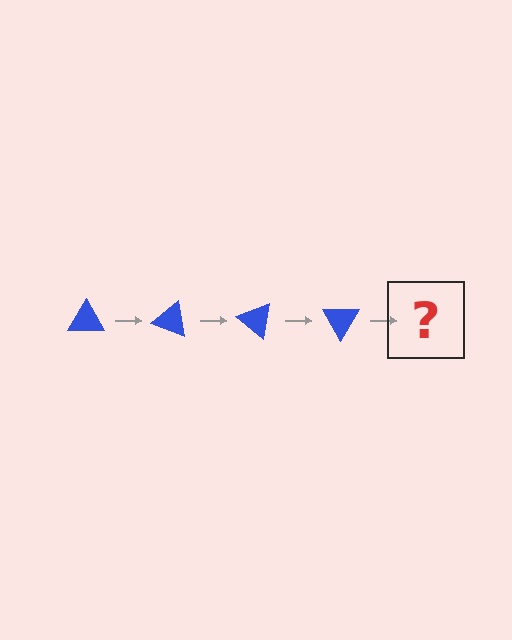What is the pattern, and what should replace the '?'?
The pattern is that the triangle rotates 20 degrees each step. The '?' should be a blue triangle rotated 80 degrees.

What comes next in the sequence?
The next element should be a blue triangle rotated 80 degrees.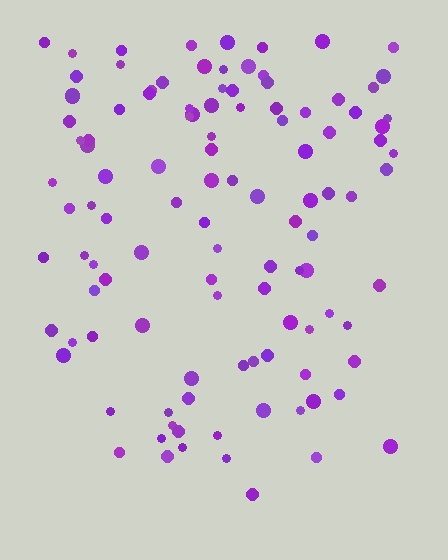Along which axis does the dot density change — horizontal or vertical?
Vertical.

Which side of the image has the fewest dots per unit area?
The bottom.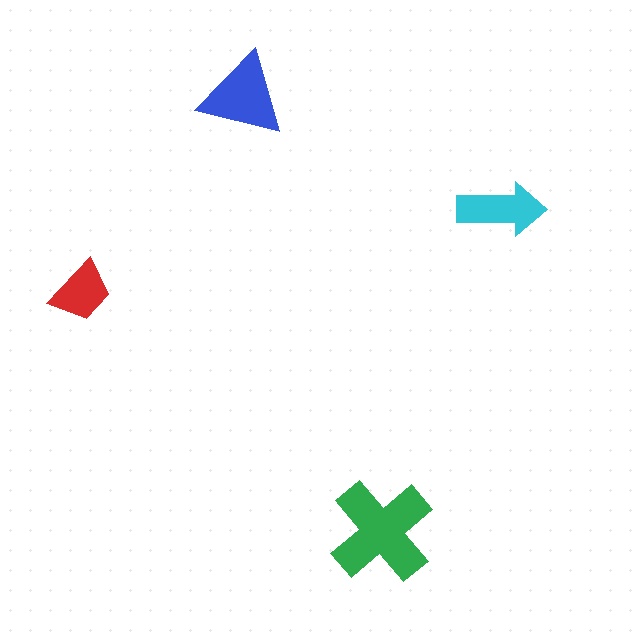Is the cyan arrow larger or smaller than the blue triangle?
Smaller.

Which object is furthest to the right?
The cyan arrow is rightmost.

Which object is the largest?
The green cross.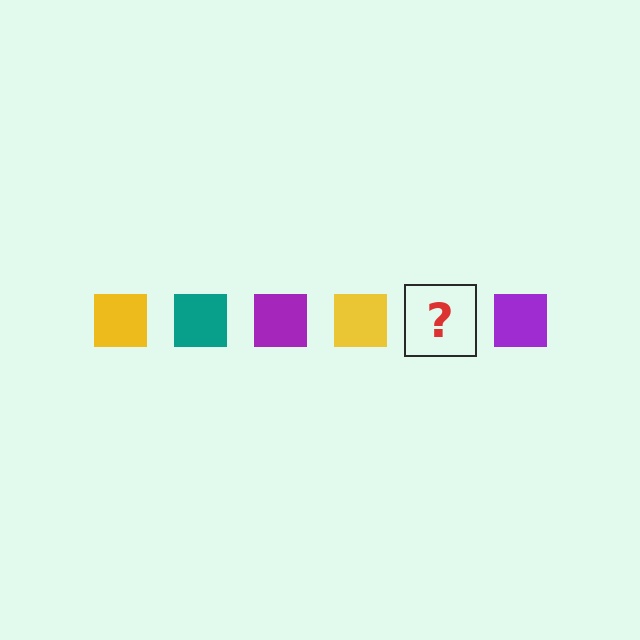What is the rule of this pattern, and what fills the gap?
The rule is that the pattern cycles through yellow, teal, purple squares. The gap should be filled with a teal square.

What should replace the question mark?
The question mark should be replaced with a teal square.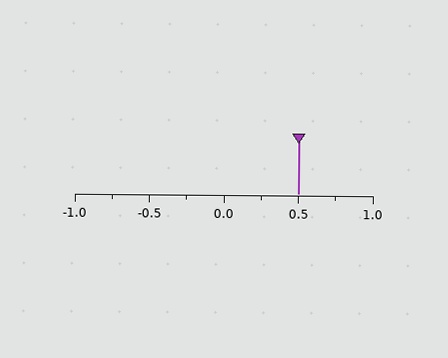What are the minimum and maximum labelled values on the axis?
The axis runs from -1.0 to 1.0.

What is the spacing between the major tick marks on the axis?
The major ticks are spaced 0.5 apart.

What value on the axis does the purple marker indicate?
The marker indicates approximately 0.5.